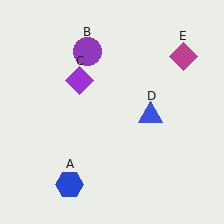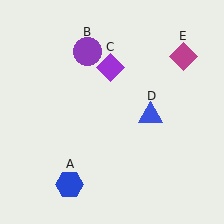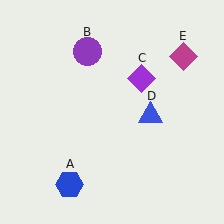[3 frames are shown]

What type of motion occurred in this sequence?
The purple diamond (object C) rotated clockwise around the center of the scene.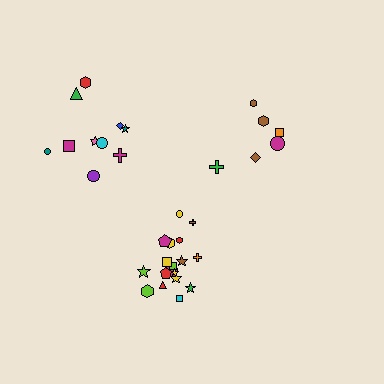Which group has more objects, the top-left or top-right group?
The top-left group.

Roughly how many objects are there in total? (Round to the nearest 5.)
Roughly 35 objects in total.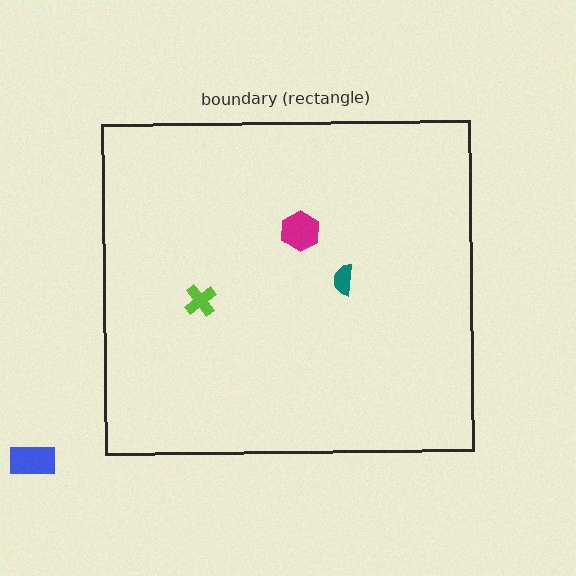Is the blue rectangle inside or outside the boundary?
Outside.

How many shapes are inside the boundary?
3 inside, 1 outside.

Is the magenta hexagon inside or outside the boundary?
Inside.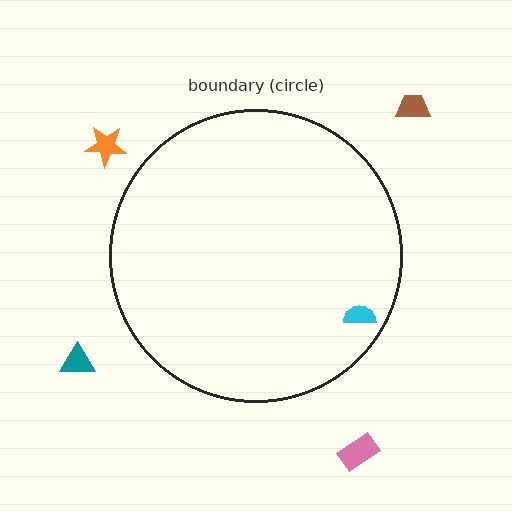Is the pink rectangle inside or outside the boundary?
Outside.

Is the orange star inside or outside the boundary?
Outside.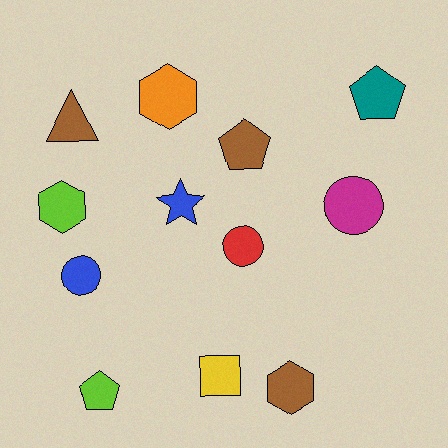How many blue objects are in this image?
There are 2 blue objects.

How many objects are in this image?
There are 12 objects.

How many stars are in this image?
There is 1 star.